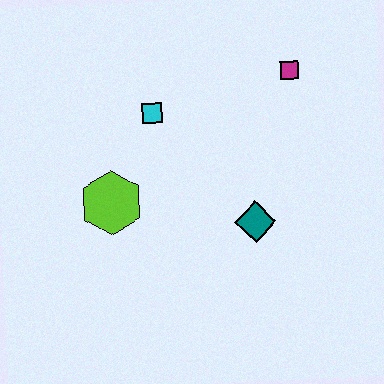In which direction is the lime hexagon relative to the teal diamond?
The lime hexagon is to the left of the teal diamond.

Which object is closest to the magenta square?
The cyan square is closest to the magenta square.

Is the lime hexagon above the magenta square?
No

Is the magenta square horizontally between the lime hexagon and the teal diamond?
No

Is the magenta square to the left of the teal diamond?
No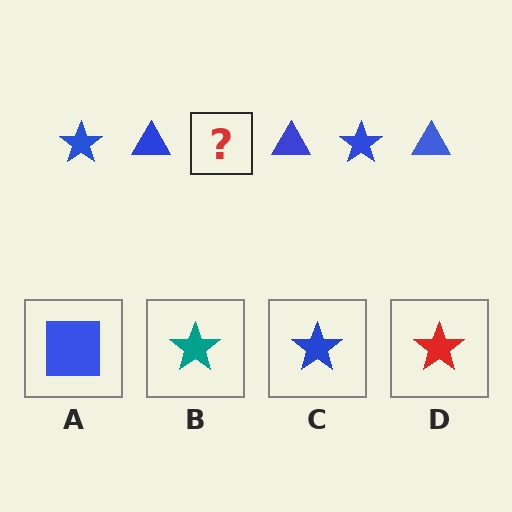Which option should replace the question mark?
Option C.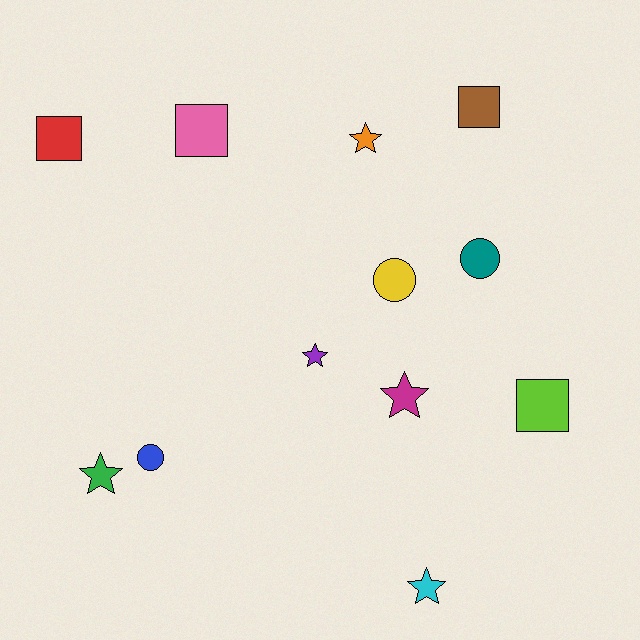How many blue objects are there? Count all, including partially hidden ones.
There is 1 blue object.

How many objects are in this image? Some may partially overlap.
There are 12 objects.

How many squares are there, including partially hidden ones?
There are 4 squares.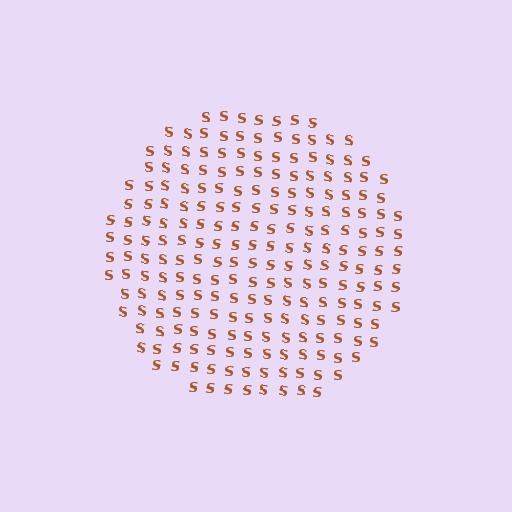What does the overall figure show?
The overall figure shows a circle.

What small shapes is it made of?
It is made of small letter S's.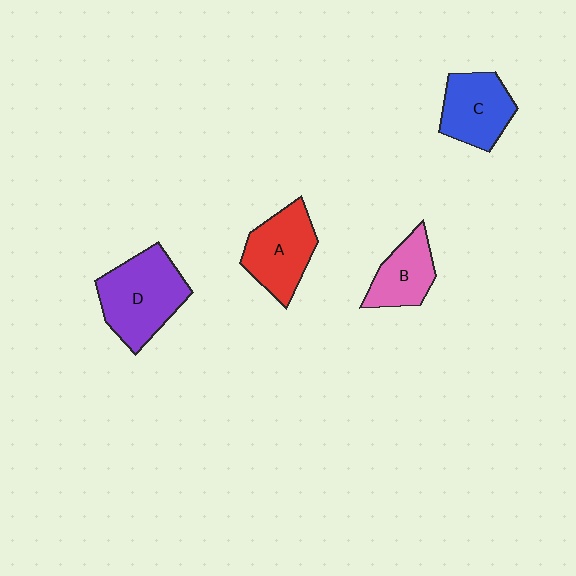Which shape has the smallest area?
Shape B (pink).